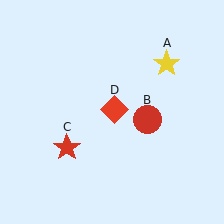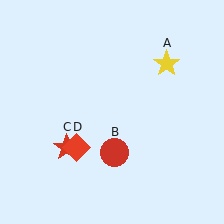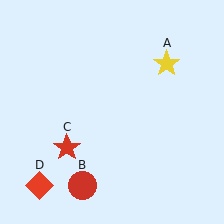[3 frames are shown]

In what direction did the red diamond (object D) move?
The red diamond (object D) moved down and to the left.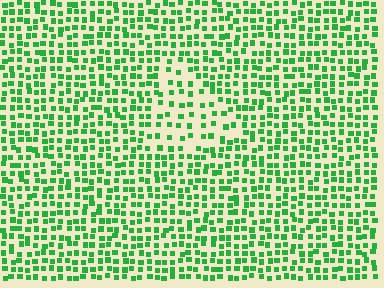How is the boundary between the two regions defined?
The boundary is defined by a change in element density (approximately 1.8x ratio). All elements are the same color, size, and shape.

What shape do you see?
I see a triangle.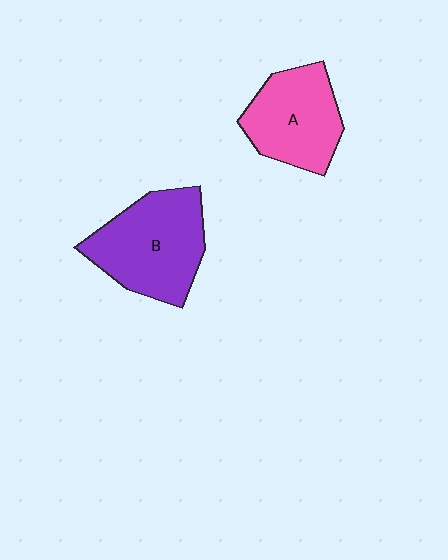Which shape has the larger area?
Shape B (purple).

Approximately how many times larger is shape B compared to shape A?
Approximately 1.2 times.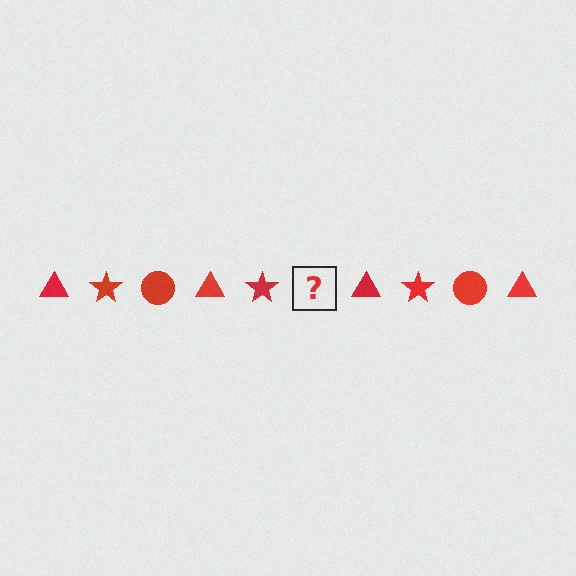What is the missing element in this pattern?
The missing element is a red circle.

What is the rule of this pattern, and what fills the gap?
The rule is that the pattern cycles through triangle, star, circle shapes in red. The gap should be filled with a red circle.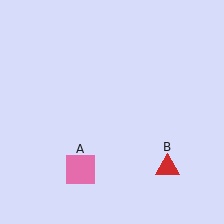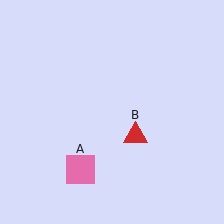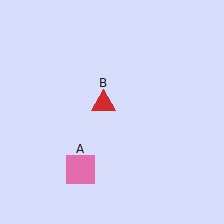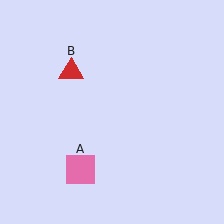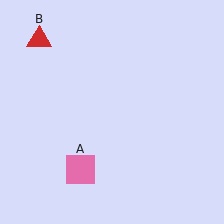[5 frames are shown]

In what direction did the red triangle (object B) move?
The red triangle (object B) moved up and to the left.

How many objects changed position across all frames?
1 object changed position: red triangle (object B).